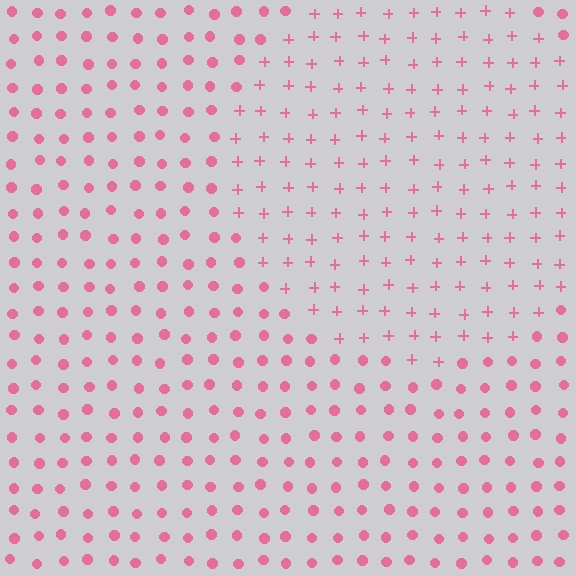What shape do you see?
I see a circle.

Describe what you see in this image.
The image is filled with small pink elements arranged in a uniform grid. A circle-shaped region contains plus signs, while the surrounding area contains circles. The boundary is defined purely by the change in element shape.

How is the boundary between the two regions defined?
The boundary is defined by a change in element shape: plus signs inside vs. circles outside. All elements share the same color and spacing.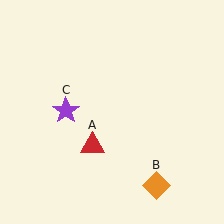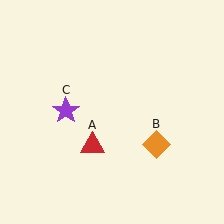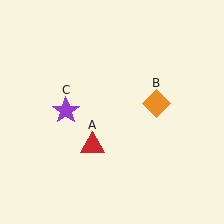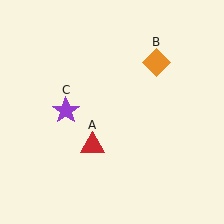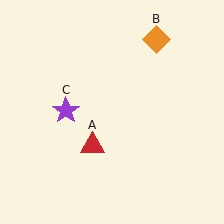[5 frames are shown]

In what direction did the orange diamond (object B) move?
The orange diamond (object B) moved up.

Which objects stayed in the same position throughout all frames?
Red triangle (object A) and purple star (object C) remained stationary.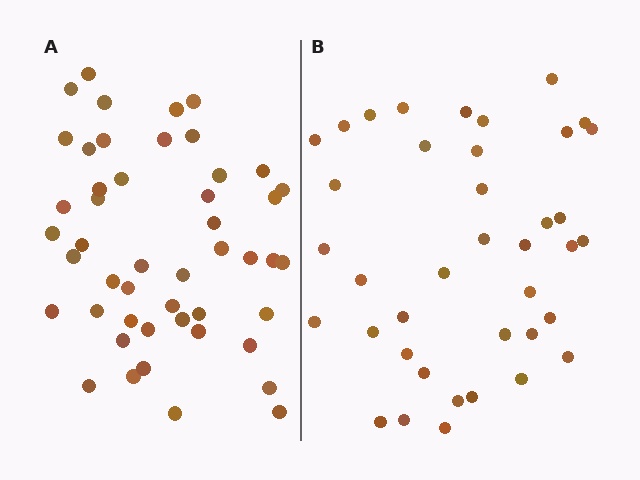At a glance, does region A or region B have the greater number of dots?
Region A (the left region) has more dots.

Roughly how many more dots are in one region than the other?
Region A has roughly 8 or so more dots than region B.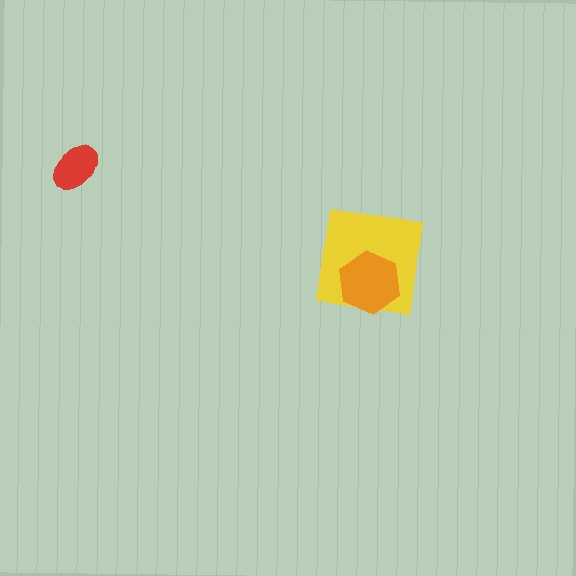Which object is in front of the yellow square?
The orange hexagon is in front of the yellow square.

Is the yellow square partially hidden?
Yes, it is partially covered by another shape.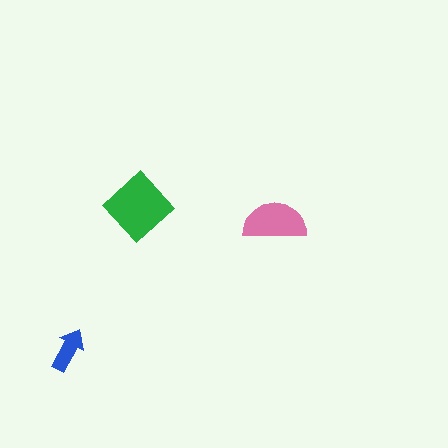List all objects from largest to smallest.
The green diamond, the pink semicircle, the blue arrow.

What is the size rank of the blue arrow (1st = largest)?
3rd.